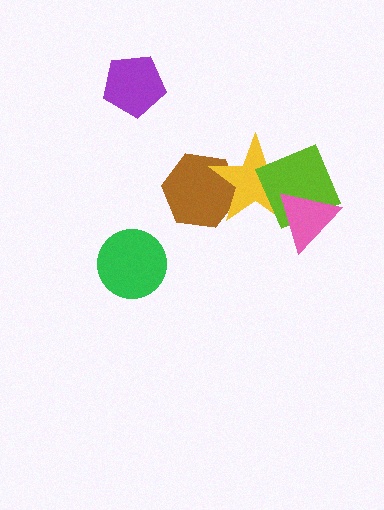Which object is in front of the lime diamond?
The pink triangle is in front of the lime diamond.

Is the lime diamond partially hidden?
Yes, it is partially covered by another shape.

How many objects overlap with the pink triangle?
2 objects overlap with the pink triangle.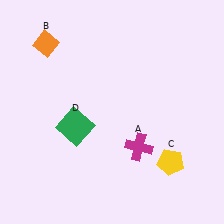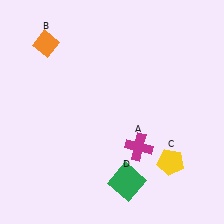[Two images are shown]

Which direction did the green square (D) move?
The green square (D) moved down.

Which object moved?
The green square (D) moved down.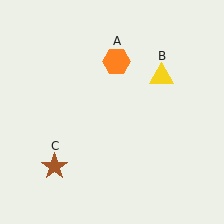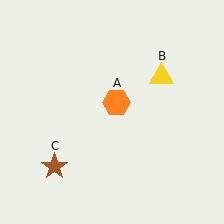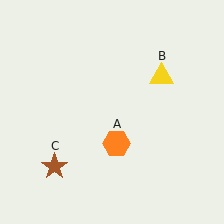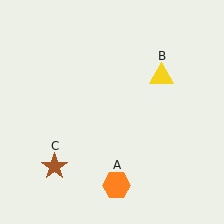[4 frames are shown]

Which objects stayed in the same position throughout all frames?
Yellow triangle (object B) and brown star (object C) remained stationary.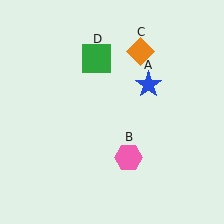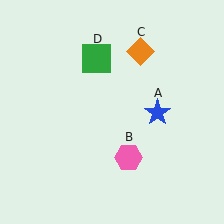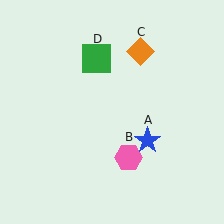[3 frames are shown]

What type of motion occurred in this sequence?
The blue star (object A) rotated clockwise around the center of the scene.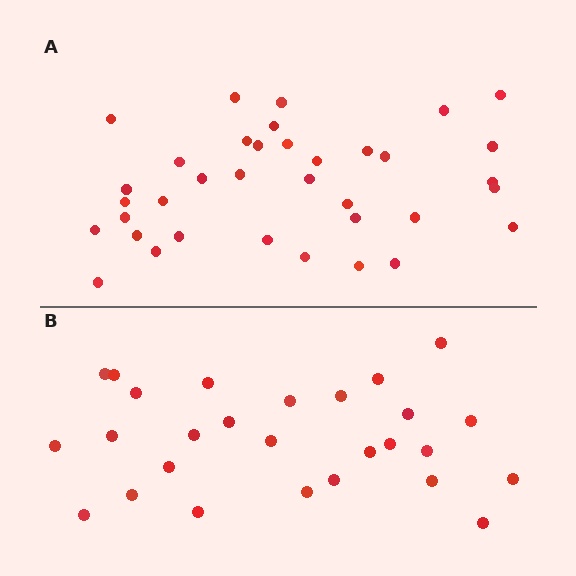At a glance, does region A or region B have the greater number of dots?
Region A (the top region) has more dots.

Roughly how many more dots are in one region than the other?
Region A has roughly 8 or so more dots than region B.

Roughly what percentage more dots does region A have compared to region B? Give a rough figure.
About 35% more.